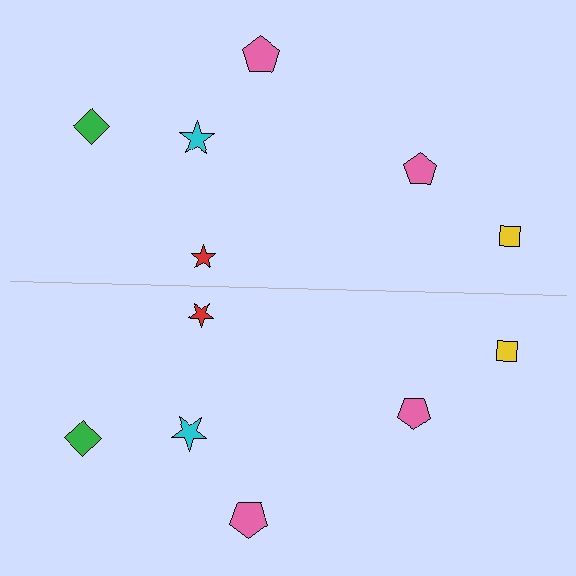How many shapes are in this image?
There are 12 shapes in this image.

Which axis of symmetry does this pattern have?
The pattern has a horizontal axis of symmetry running through the center of the image.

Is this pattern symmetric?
Yes, this pattern has bilateral (reflection) symmetry.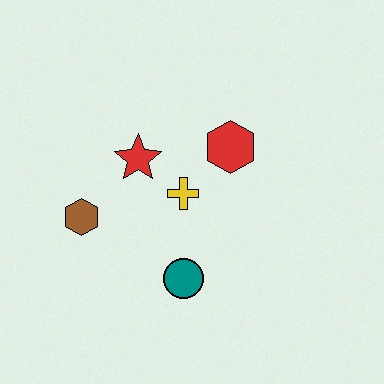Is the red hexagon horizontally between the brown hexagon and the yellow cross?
No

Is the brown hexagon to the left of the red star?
Yes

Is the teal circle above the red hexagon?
No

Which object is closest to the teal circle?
The yellow cross is closest to the teal circle.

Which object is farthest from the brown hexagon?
The red hexagon is farthest from the brown hexagon.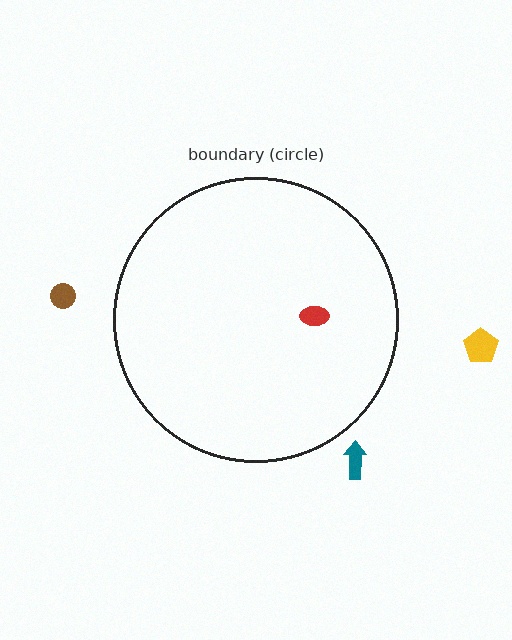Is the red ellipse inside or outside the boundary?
Inside.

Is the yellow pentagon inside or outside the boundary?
Outside.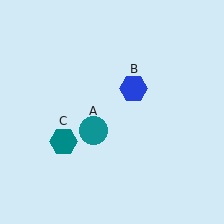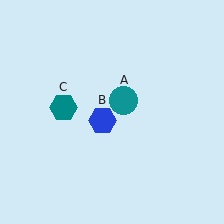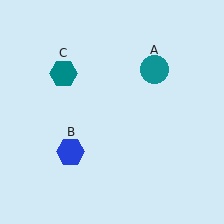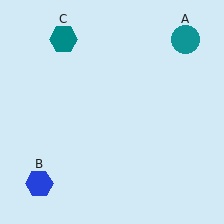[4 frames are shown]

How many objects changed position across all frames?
3 objects changed position: teal circle (object A), blue hexagon (object B), teal hexagon (object C).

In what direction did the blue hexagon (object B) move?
The blue hexagon (object B) moved down and to the left.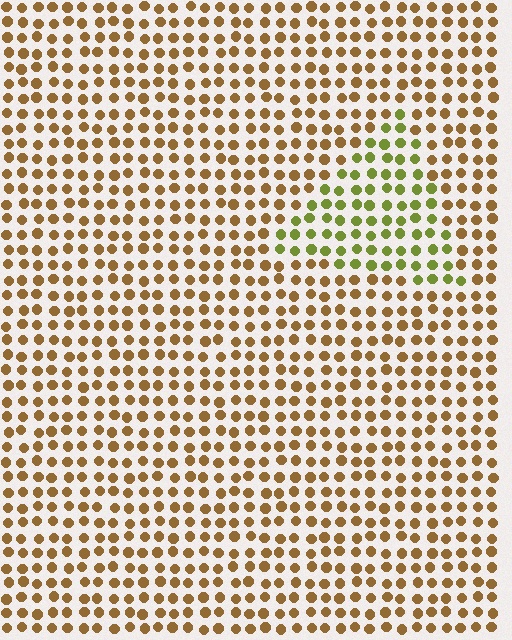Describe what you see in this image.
The image is filled with small brown elements in a uniform arrangement. A triangle-shaped region is visible where the elements are tinted to a slightly different hue, forming a subtle color boundary.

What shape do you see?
I see a triangle.